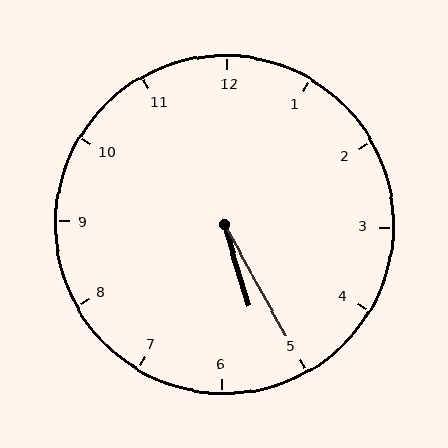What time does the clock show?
5:25.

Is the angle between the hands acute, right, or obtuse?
It is acute.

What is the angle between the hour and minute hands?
Approximately 12 degrees.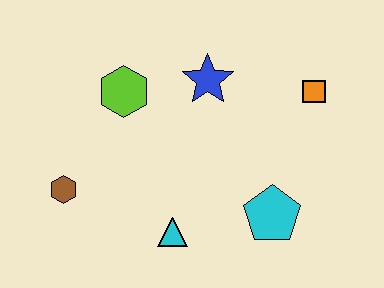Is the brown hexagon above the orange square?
No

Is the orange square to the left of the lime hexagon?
No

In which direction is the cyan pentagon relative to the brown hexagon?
The cyan pentagon is to the right of the brown hexagon.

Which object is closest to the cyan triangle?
The cyan pentagon is closest to the cyan triangle.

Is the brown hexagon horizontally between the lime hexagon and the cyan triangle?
No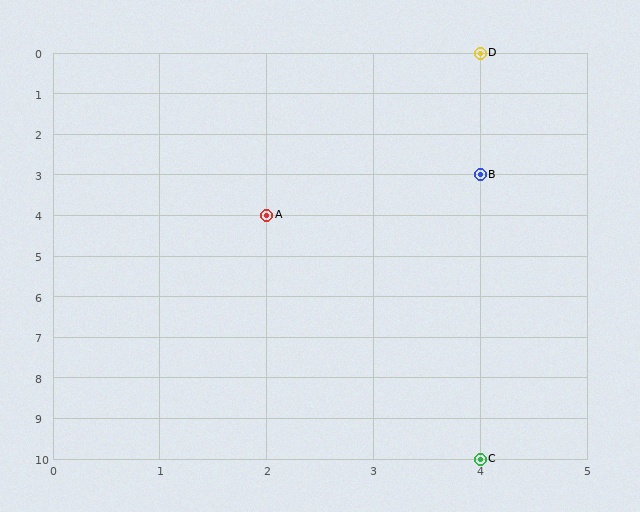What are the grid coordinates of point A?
Point A is at grid coordinates (2, 4).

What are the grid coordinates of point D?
Point D is at grid coordinates (4, 0).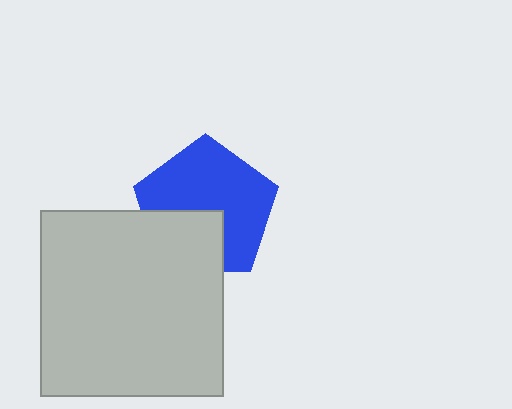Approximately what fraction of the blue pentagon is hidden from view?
Roughly 33% of the blue pentagon is hidden behind the light gray rectangle.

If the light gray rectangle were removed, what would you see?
You would see the complete blue pentagon.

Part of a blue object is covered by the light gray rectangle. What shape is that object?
It is a pentagon.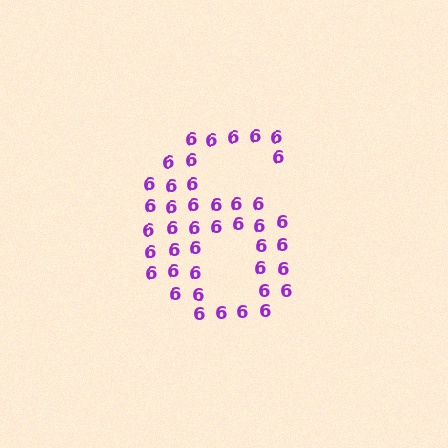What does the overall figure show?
The overall figure shows the digit 6.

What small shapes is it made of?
It is made of small digit 6's.